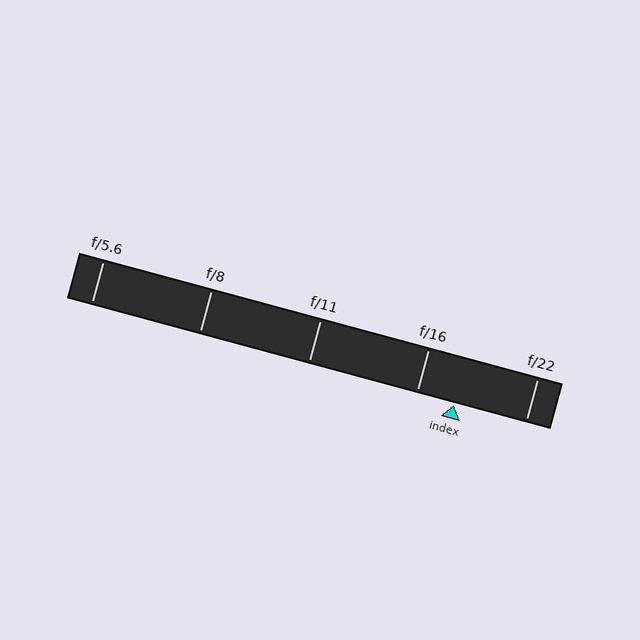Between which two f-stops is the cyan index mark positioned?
The index mark is between f/16 and f/22.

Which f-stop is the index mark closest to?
The index mark is closest to f/16.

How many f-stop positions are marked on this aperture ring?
There are 5 f-stop positions marked.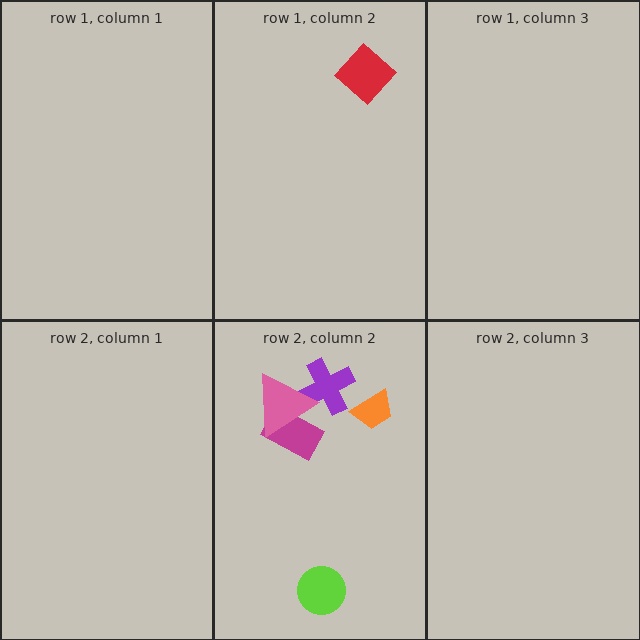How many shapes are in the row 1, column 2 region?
1.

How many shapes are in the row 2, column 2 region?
5.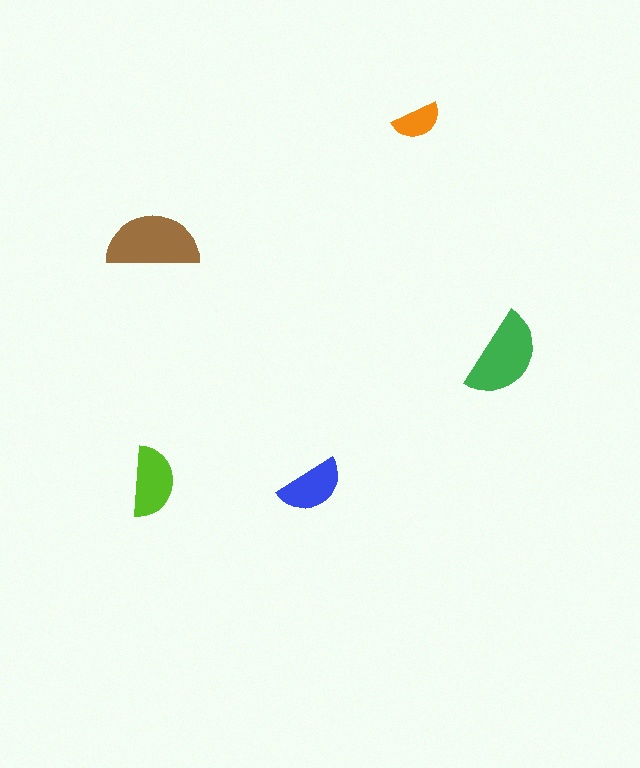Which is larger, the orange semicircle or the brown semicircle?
The brown one.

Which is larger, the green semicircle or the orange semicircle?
The green one.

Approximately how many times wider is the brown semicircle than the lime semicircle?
About 1.5 times wider.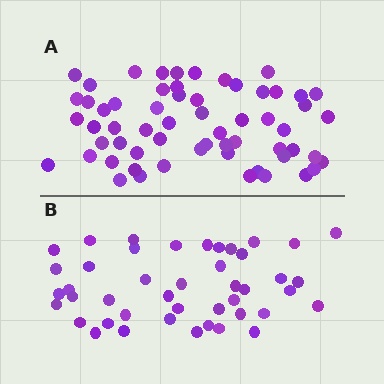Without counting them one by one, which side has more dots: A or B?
Region A (the top region) has more dots.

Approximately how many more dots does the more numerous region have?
Region A has approximately 15 more dots than region B.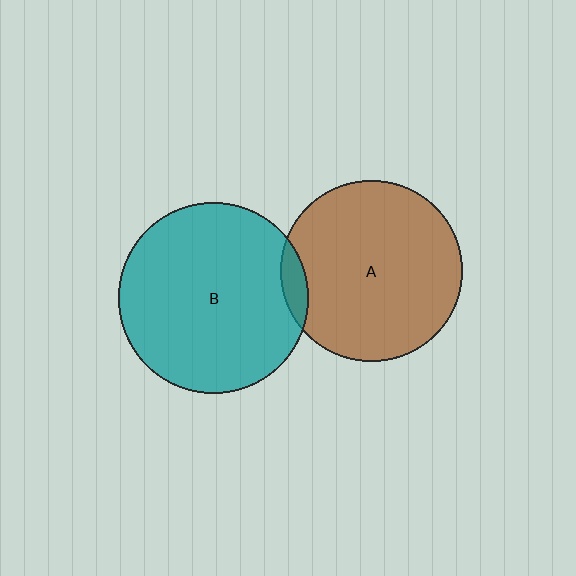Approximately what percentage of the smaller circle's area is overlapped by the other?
Approximately 5%.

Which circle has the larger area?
Circle B (teal).